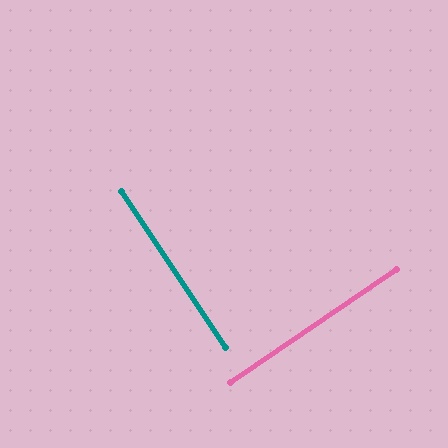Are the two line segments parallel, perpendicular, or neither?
Perpendicular — they meet at approximately 90°.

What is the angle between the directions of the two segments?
Approximately 90 degrees.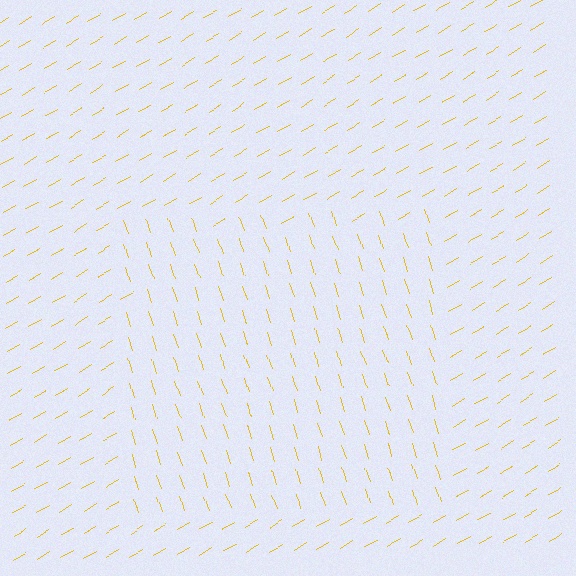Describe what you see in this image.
The image is filled with small yellow line segments. A rectangle region in the image has lines oriented differently from the surrounding lines, creating a visible texture boundary.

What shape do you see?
I see a rectangle.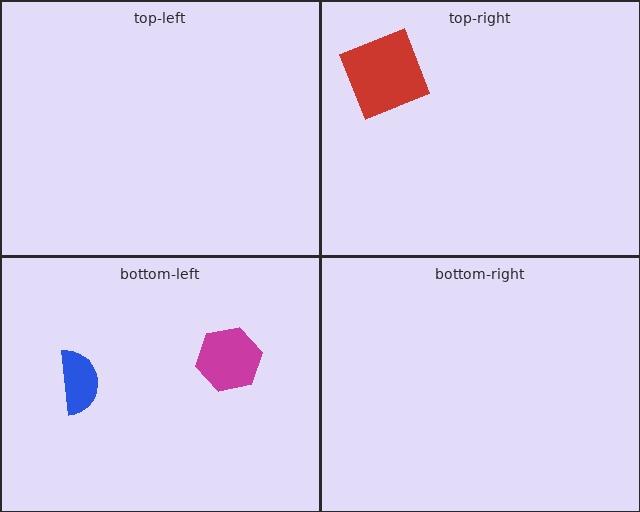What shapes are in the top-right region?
The red square.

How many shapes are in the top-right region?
1.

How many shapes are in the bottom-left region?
2.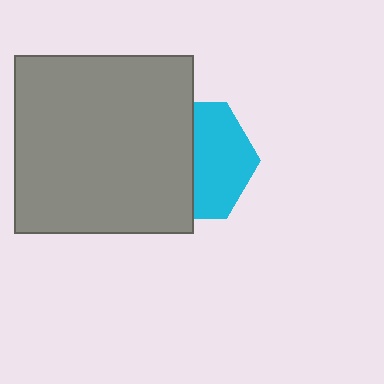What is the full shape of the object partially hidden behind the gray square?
The partially hidden object is a cyan hexagon.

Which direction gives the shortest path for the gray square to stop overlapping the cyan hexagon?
Moving left gives the shortest separation.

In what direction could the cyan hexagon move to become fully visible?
The cyan hexagon could move right. That would shift it out from behind the gray square entirely.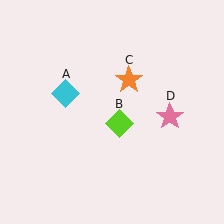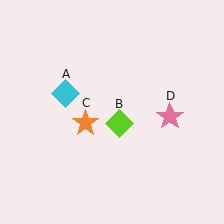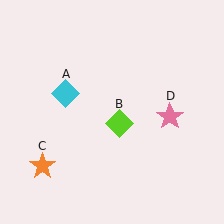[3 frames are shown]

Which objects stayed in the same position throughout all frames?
Cyan diamond (object A) and lime diamond (object B) and pink star (object D) remained stationary.